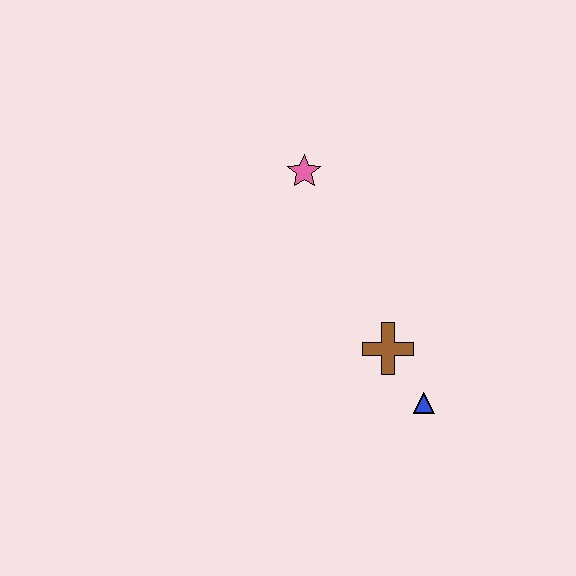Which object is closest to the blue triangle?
The brown cross is closest to the blue triangle.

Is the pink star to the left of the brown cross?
Yes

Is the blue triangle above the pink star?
No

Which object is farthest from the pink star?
The blue triangle is farthest from the pink star.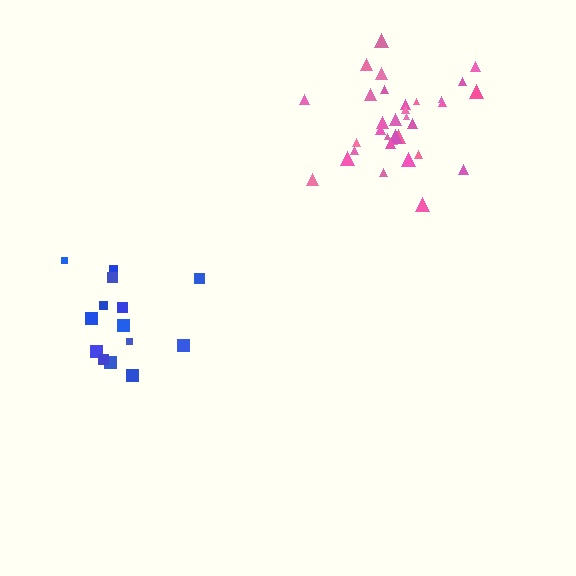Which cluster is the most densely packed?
Pink.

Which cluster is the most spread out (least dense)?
Blue.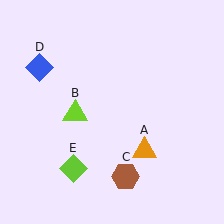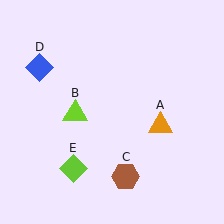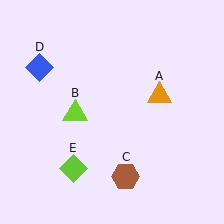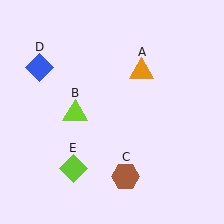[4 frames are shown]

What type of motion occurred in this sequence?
The orange triangle (object A) rotated counterclockwise around the center of the scene.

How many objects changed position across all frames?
1 object changed position: orange triangle (object A).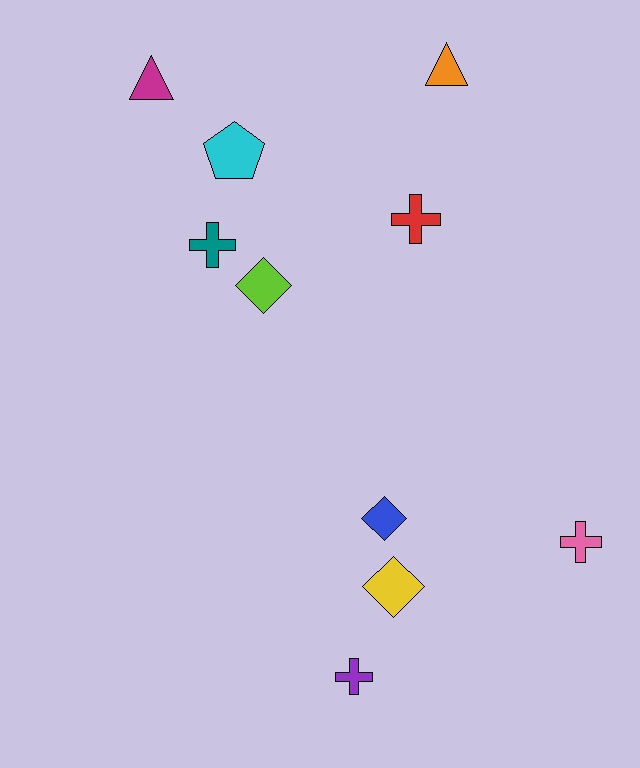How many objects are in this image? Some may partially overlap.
There are 10 objects.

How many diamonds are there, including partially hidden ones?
There are 3 diamonds.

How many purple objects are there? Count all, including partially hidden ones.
There is 1 purple object.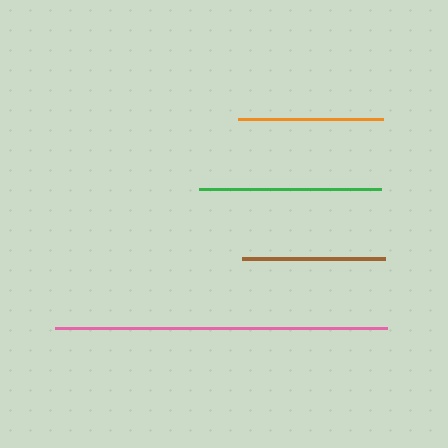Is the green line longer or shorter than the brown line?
The green line is longer than the brown line.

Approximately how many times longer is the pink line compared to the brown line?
The pink line is approximately 2.3 times the length of the brown line.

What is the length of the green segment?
The green segment is approximately 182 pixels long.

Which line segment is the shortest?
The brown line is the shortest at approximately 143 pixels.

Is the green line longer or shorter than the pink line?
The pink line is longer than the green line.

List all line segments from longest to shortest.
From longest to shortest: pink, green, orange, brown.